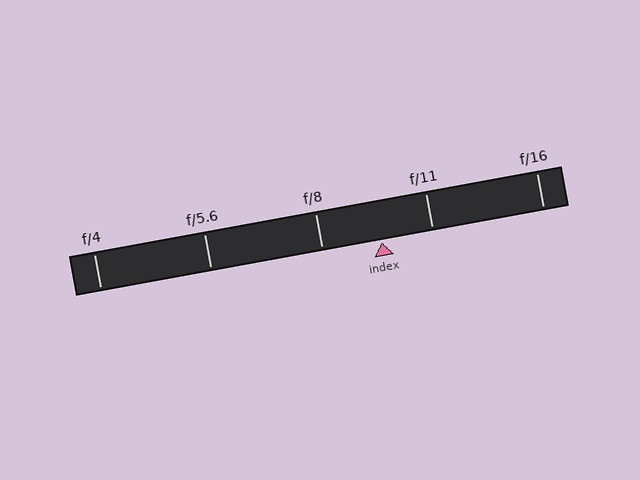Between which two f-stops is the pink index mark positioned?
The index mark is between f/8 and f/11.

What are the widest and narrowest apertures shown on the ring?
The widest aperture shown is f/4 and the narrowest is f/16.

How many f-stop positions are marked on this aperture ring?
There are 5 f-stop positions marked.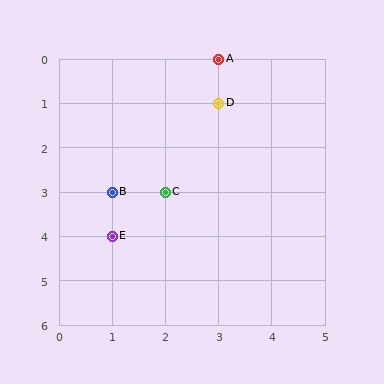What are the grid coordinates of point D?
Point D is at grid coordinates (3, 1).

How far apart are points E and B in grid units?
Points E and B are 1 row apart.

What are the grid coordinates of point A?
Point A is at grid coordinates (3, 0).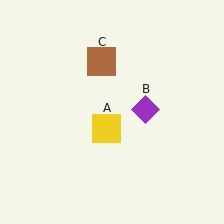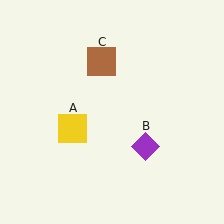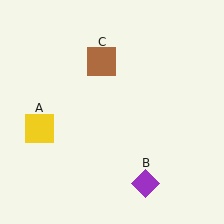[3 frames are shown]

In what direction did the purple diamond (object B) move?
The purple diamond (object B) moved down.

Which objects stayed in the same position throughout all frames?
Brown square (object C) remained stationary.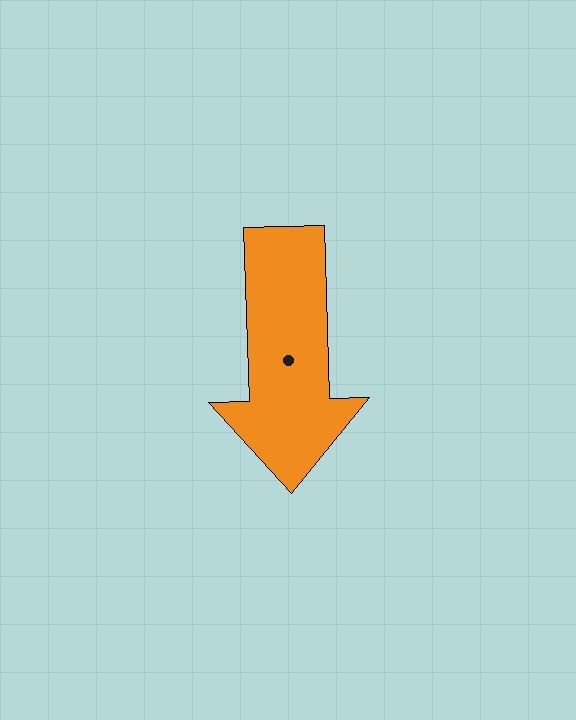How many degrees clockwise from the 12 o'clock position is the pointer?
Approximately 178 degrees.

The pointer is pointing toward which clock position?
Roughly 6 o'clock.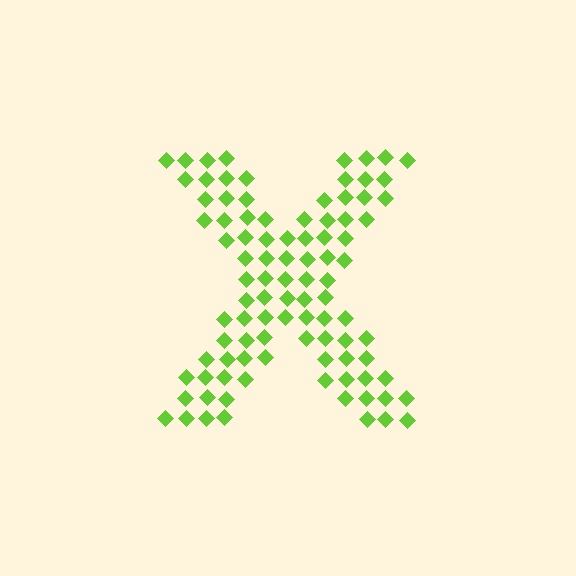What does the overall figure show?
The overall figure shows the letter X.